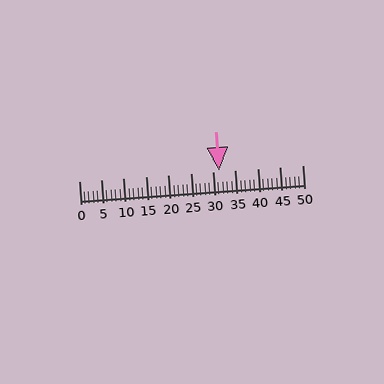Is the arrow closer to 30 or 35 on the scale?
The arrow is closer to 30.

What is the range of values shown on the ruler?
The ruler shows values from 0 to 50.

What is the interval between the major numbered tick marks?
The major tick marks are spaced 5 units apart.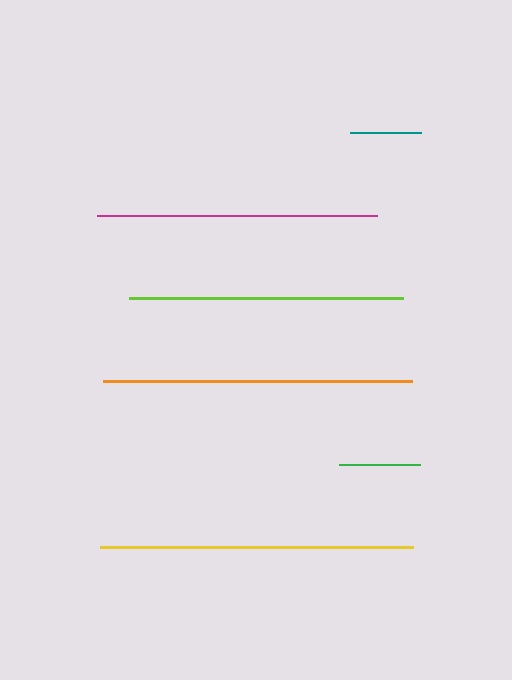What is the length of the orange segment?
The orange segment is approximately 309 pixels long.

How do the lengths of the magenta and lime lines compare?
The magenta and lime lines are approximately the same length.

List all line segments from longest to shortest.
From longest to shortest: yellow, orange, magenta, lime, green, teal.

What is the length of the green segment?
The green segment is approximately 81 pixels long.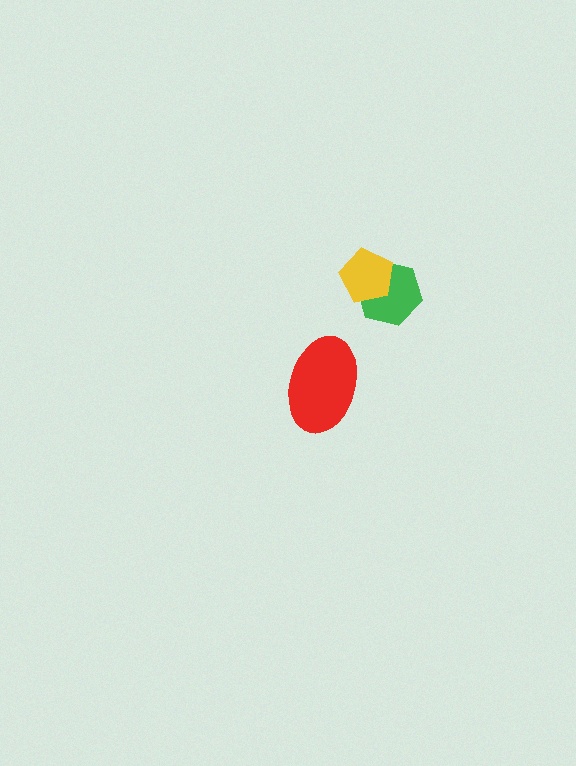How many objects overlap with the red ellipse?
0 objects overlap with the red ellipse.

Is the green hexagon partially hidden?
Yes, it is partially covered by another shape.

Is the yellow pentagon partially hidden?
No, no other shape covers it.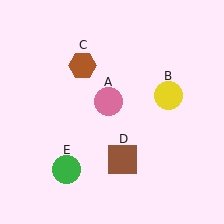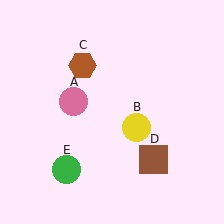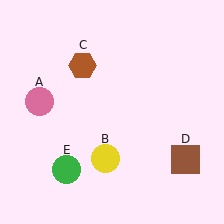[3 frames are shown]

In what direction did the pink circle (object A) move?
The pink circle (object A) moved left.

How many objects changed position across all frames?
3 objects changed position: pink circle (object A), yellow circle (object B), brown square (object D).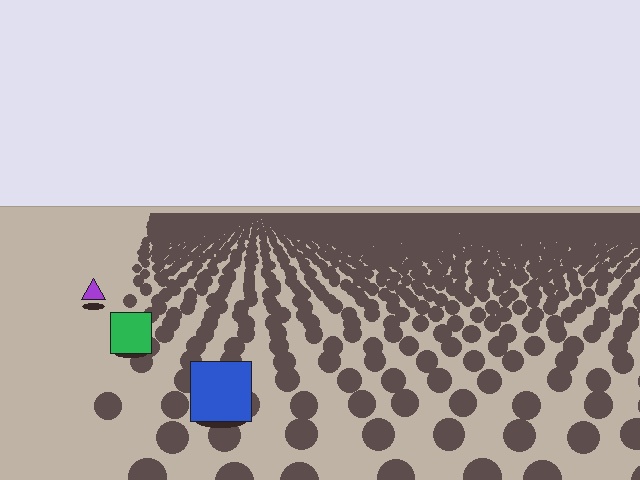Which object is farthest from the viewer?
The purple triangle is farthest from the viewer. It appears smaller and the ground texture around it is denser.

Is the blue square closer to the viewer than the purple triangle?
Yes. The blue square is closer — you can tell from the texture gradient: the ground texture is coarser near it.